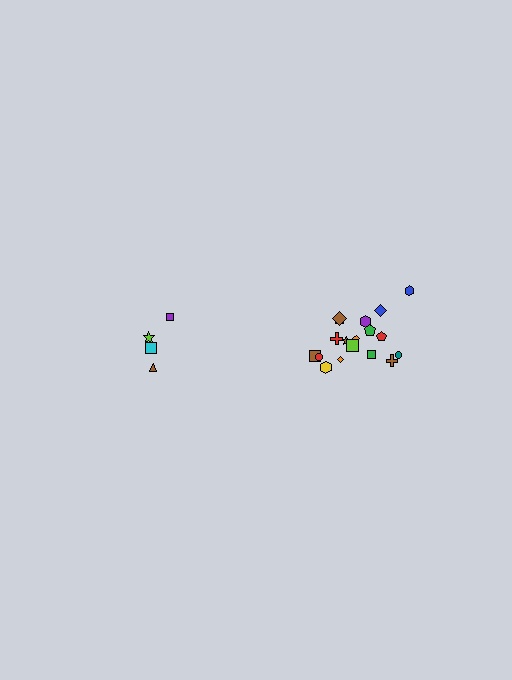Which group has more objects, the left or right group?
The right group.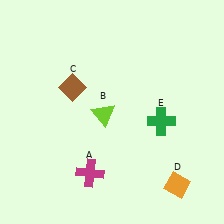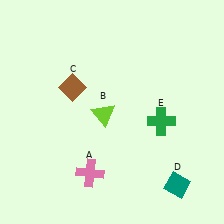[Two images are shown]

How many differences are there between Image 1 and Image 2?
There are 2 differences between the two images.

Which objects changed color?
A changed from magenta to pink. D changed from orange to teal.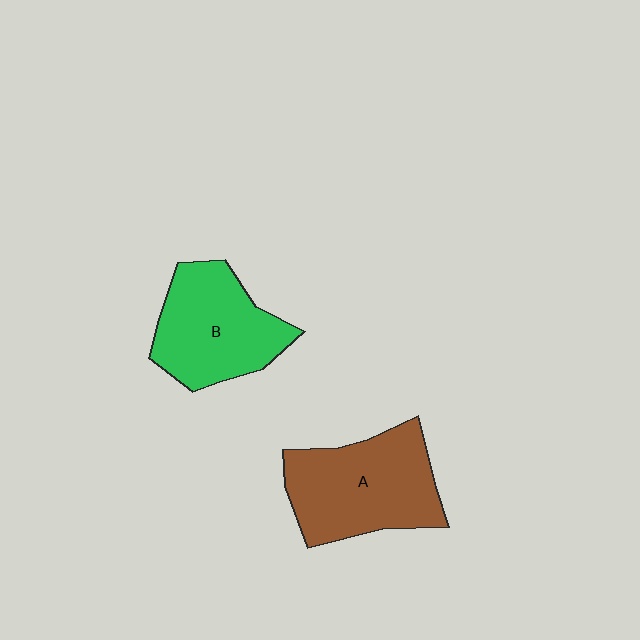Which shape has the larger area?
Shape A (brown).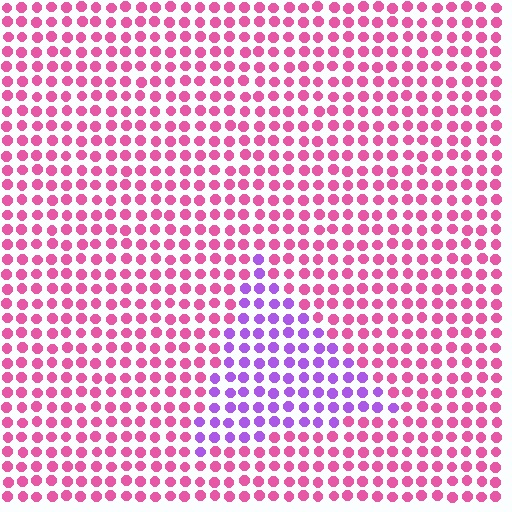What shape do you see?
I see a triangle.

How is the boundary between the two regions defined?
The boundary is defined purely by a slight shift in hue (about 52 degrees). Spacing, size, and orientation are identical on both sides.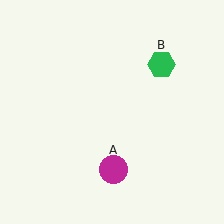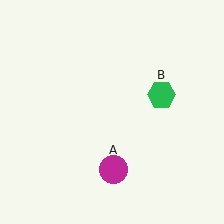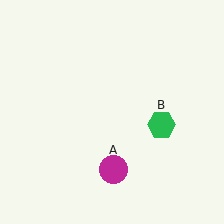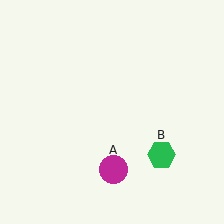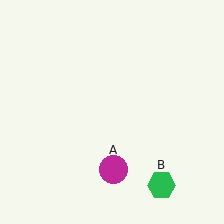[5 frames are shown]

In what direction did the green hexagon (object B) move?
The green hexagon (object B) moved down.